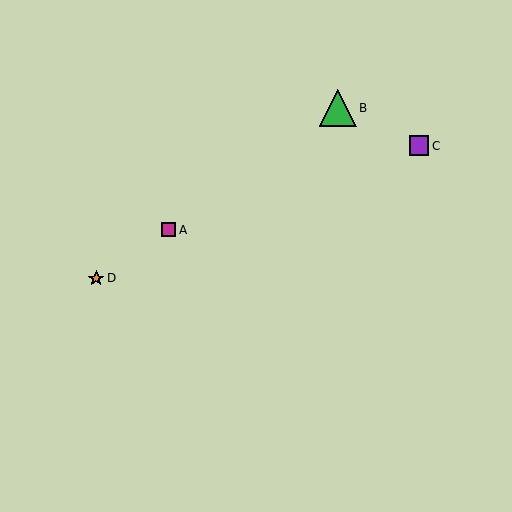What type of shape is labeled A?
Shape A is a magenta square.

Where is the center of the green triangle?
The center of the green triangle is at (338, 108).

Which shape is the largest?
The green triangle (labeled B) is the largest.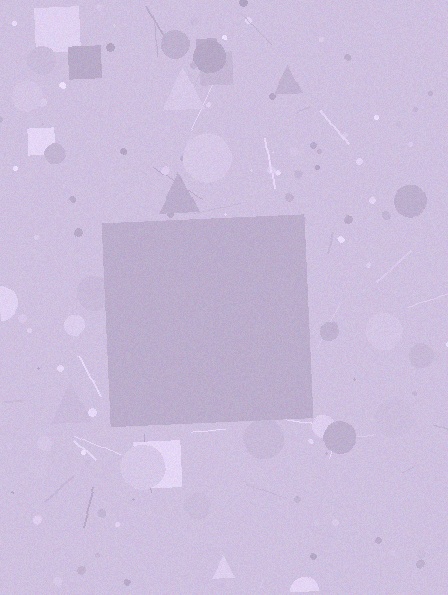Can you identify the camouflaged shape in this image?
The camouflaged shape is a square.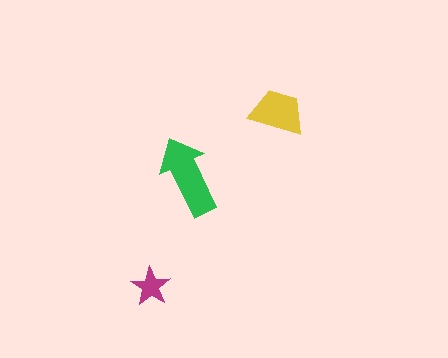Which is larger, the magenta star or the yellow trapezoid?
The yellow trapezoid.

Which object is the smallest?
The magenta star.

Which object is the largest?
The green arrow.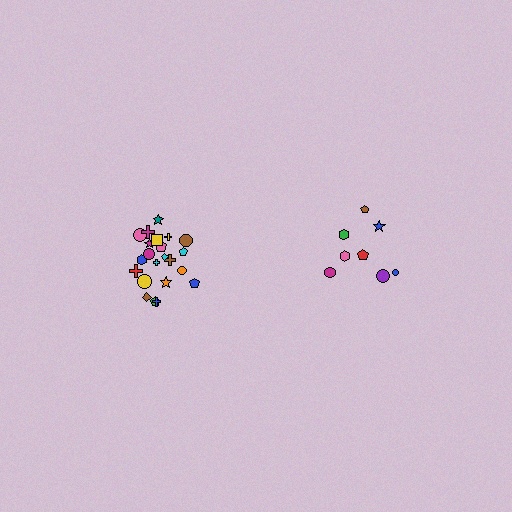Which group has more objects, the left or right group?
The left group.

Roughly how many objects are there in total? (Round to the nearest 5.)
Roughly 30 objects in total.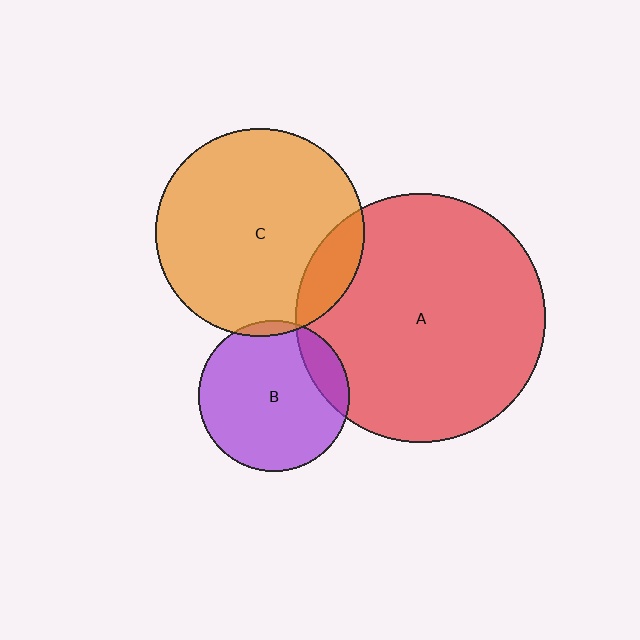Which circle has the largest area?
Circle A (red).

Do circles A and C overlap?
Yes.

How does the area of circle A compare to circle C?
Approximately 1.4 times.